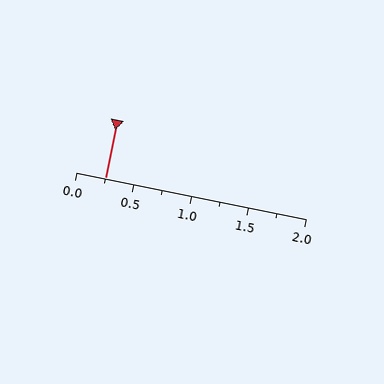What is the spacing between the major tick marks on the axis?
The major ticks are spaced 0.5 apart.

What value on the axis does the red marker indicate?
The marker indicates approximately 0.25.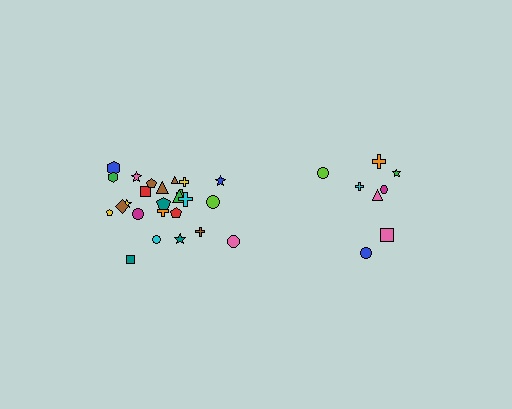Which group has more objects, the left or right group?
The left group.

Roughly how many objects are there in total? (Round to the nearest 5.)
Roughly 35 objects in total.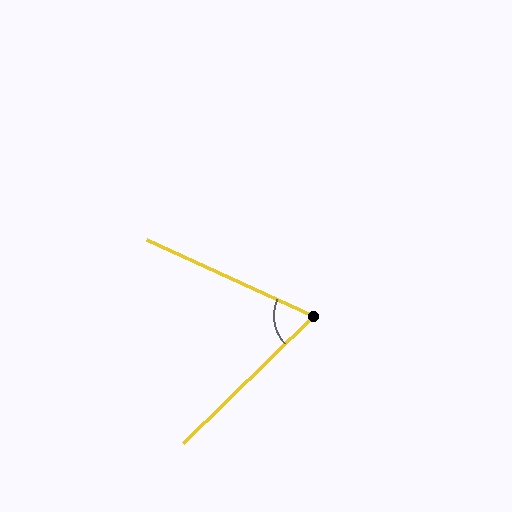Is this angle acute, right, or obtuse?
It is acute.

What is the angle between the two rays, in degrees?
Approximately 69 degrees.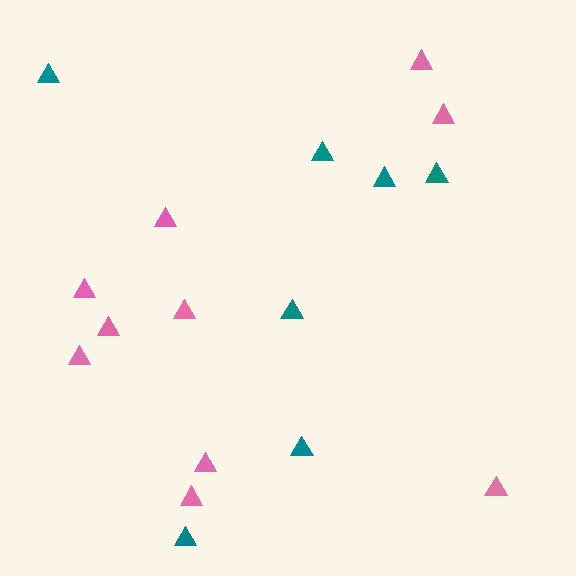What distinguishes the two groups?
There are 2 groups: one group of pink triangles (10) and one group of teal triangles (7).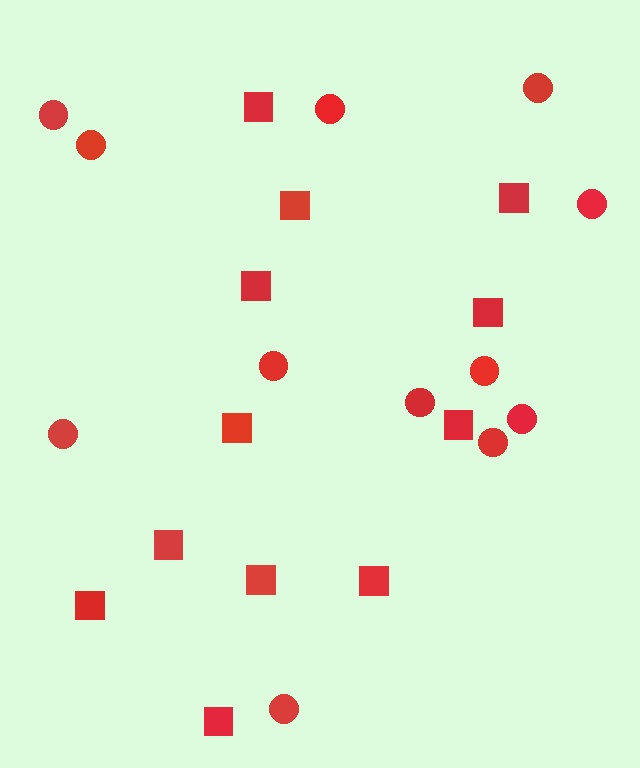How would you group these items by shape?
There are 2 groups: one group of squares (12) and one group of circles (12).